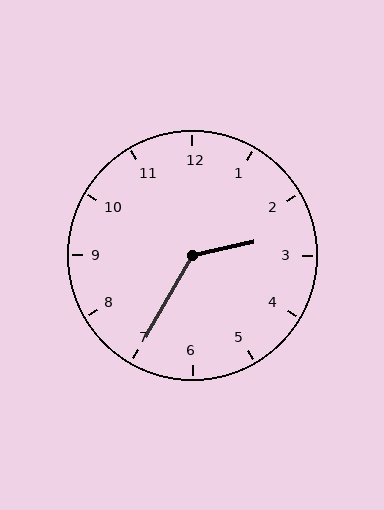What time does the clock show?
2:35.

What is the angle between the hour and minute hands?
Approximately 132 degrees.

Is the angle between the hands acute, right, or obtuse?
It is obtuse.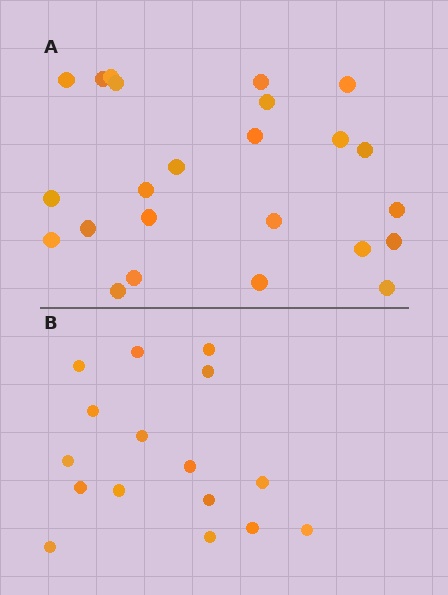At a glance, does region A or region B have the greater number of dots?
Region A (the top region) has more dots.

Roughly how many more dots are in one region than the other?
Region A has roughly 8 or so more dots than region B.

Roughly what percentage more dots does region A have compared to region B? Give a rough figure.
About 50% more.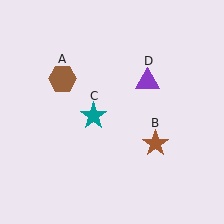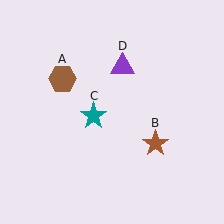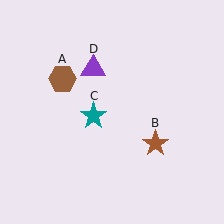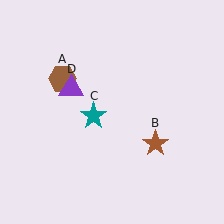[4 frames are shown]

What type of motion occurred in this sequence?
The purple triangle (object D) rotated counterclockwise around the center of the scene.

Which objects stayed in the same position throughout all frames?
Brown hexagon (object A) and brown star (object B) and teal star (object C) remained stationary.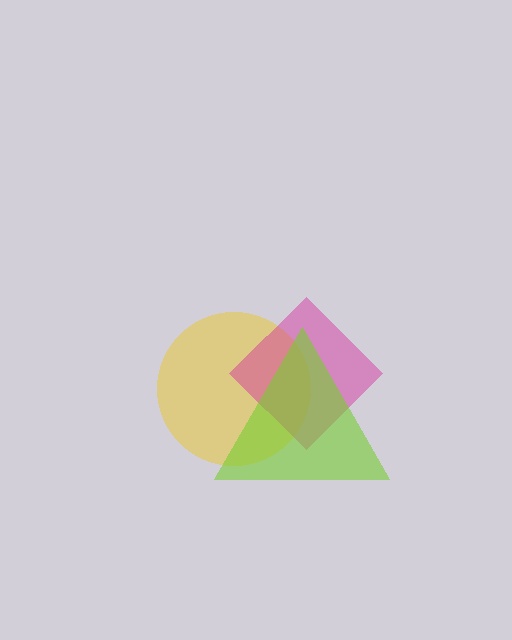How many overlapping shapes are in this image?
There are 3 overlapping shapes in the image.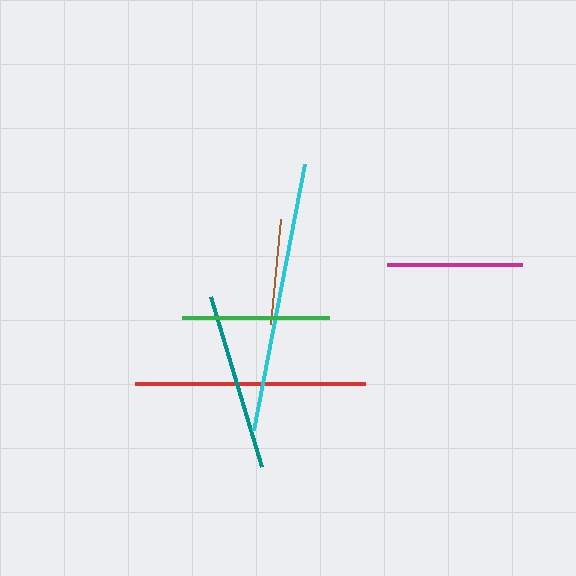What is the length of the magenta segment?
The magenta segment is approximately 135 pixels long.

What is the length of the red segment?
The red segment is approximately 230 pixels long.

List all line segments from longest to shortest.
From longest to shortest: cyan, red, teal, green, magenta, brown.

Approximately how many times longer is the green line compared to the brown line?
The green line is approximately 1.4 times the length of the brown line.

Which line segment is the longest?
The cyan line is the longest at approximately 270 pixels.